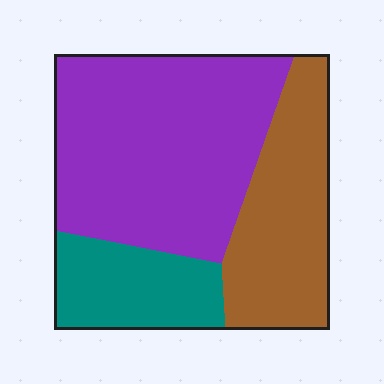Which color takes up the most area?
Purple, at roughly 55%.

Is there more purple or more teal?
Purple.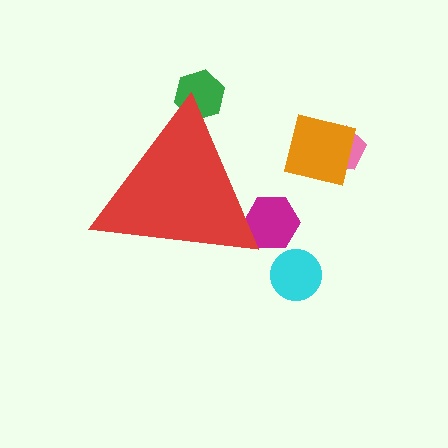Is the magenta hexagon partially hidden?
Yes, the magenta hexagon is partially hidden behind the red triangle.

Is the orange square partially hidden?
No, the orange square is fully visible.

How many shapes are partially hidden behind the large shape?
2 shapes are partially hidden.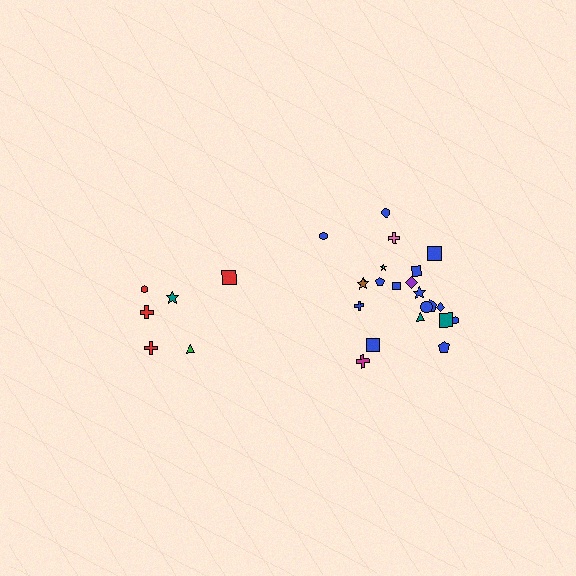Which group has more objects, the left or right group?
The right group.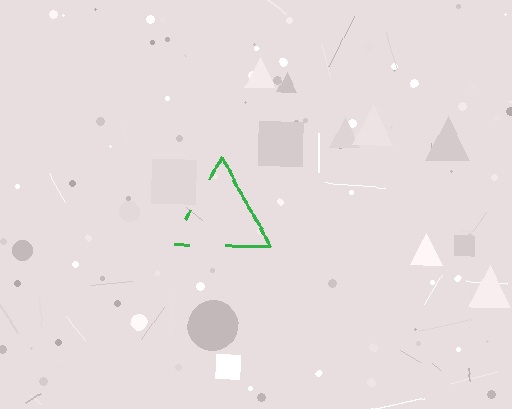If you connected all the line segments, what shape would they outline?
They would outline a triangle.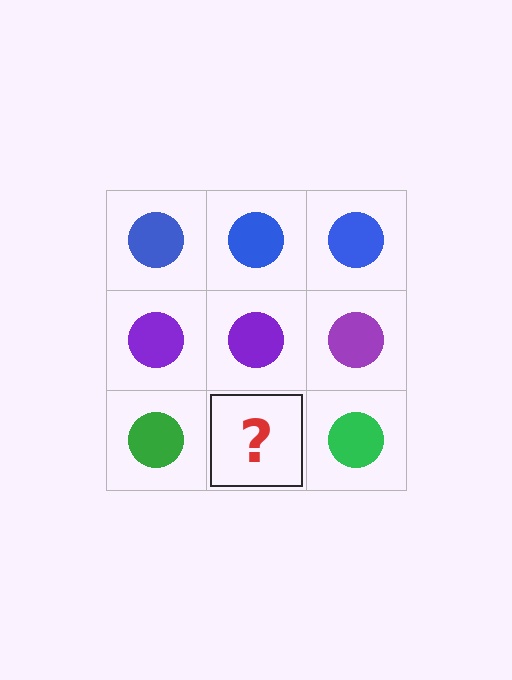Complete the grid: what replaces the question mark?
The question mark should be replaced with a green circle.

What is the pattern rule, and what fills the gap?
The rule is that each row has a consistent color. The gap should be filled with a green circle.